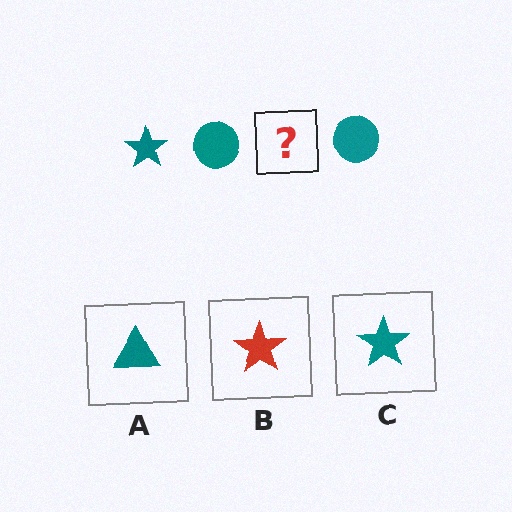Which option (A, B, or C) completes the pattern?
C.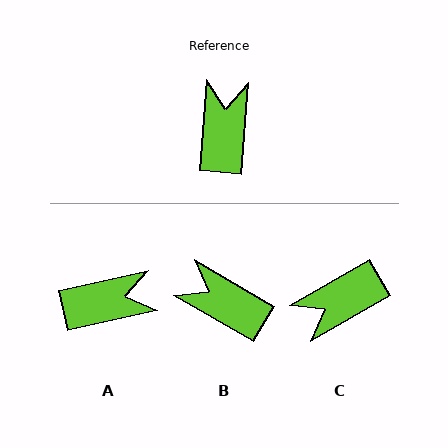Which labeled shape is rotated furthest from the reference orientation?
C, about 124 degrees away.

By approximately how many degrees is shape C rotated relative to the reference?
Approximately 124 degrees counter-clockwise.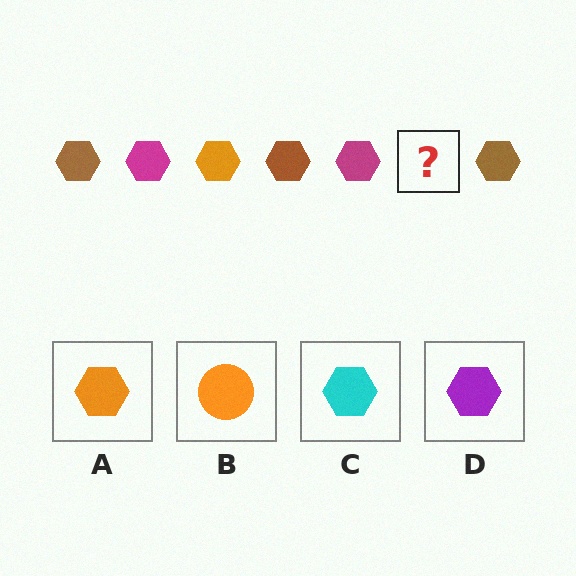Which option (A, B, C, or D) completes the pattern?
A.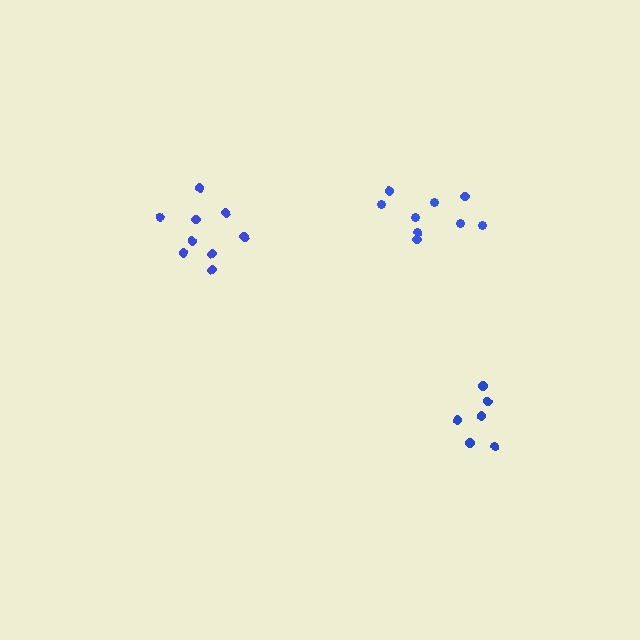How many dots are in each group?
Group 1: 6 dots, Group 2: 9 dots, Group 3: 9 dots (24 total).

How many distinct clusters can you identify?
There are 3 distinct clusters.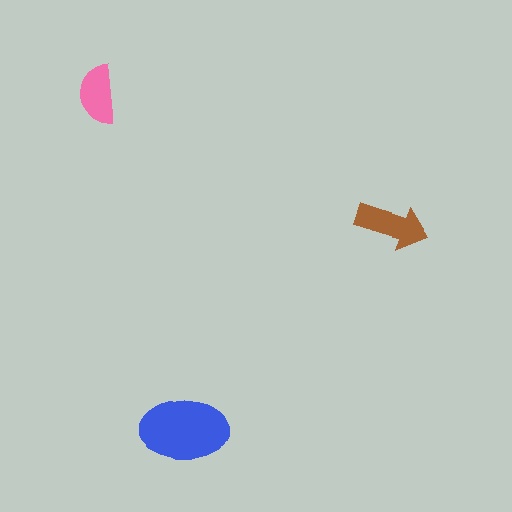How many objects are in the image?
There are 3 objects in the image.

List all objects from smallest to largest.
The pink semicircle, the brown arrow, the blue ellipse.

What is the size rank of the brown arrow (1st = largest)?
2nd.